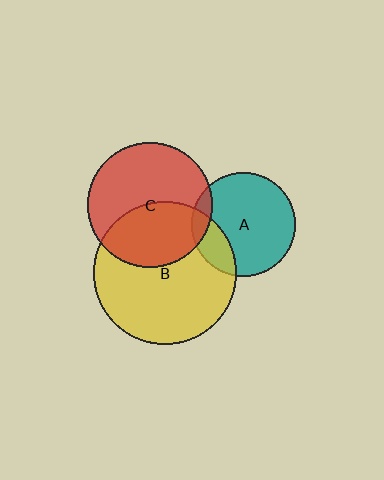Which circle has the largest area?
Circle B (yellow).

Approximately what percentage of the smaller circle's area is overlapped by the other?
Approximately 45%.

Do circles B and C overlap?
Yes.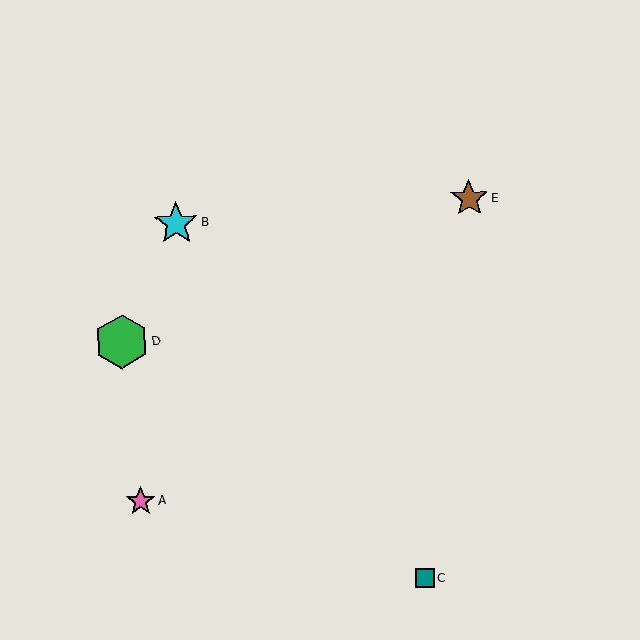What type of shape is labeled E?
Shape E is a brown star.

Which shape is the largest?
The green hexagon (labeled D) is the largest.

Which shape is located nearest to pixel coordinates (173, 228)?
The cyan star (labeled B) at (176, 223) is nearest to that location.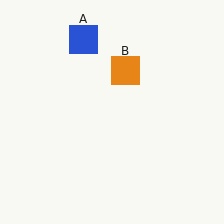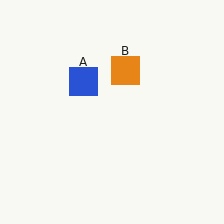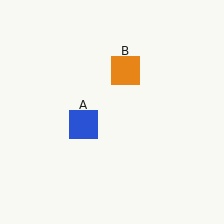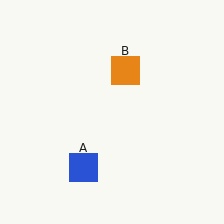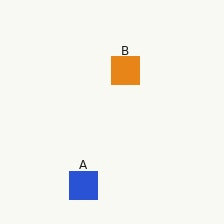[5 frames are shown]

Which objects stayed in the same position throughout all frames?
Orange square (object B) remained stationary.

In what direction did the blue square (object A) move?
The blue square (object A) moved down.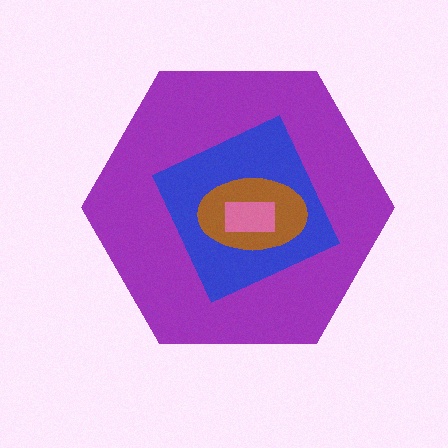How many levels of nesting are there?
4.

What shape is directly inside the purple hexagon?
The blue diamond.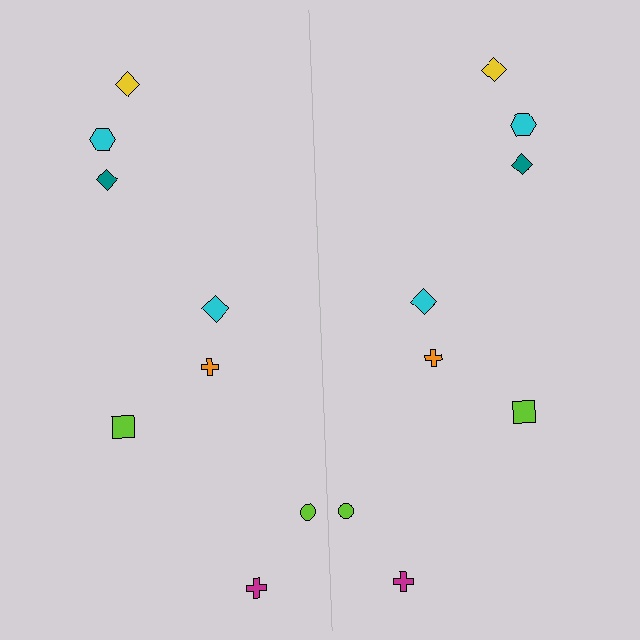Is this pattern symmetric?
Yes, this pattern has bilateral (reflection) symmetry.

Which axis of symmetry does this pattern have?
The pattern has a vertical axis of symmetry running through the center of the image.